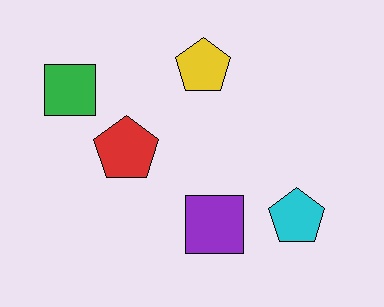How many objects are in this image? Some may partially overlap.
There are 5 objects.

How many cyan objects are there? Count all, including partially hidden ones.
There is 1 cyan object.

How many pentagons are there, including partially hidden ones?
There are 3 pentagons.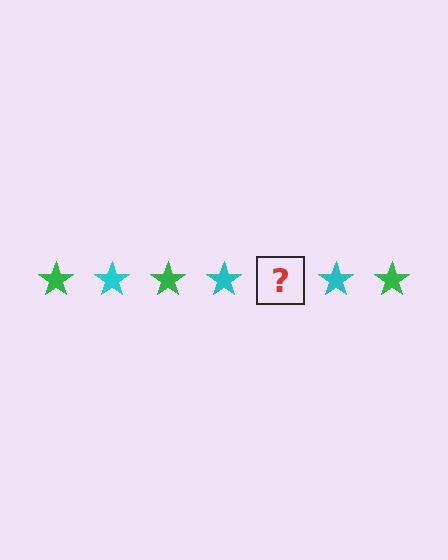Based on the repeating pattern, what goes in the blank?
The blank should be a green star.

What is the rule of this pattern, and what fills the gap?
The rule is that the pattern cycles through green, cyan stars. The gap should be filled with a green star.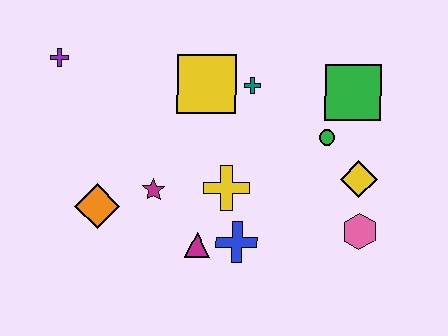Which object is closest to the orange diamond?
The magenta star is closest to the orange diamond.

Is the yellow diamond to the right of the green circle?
Yes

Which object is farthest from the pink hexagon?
The purple cross is farthest from the pink hexagon.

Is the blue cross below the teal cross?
Yes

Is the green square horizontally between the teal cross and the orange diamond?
No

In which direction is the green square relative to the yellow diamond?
The green square is above the yellow diamond.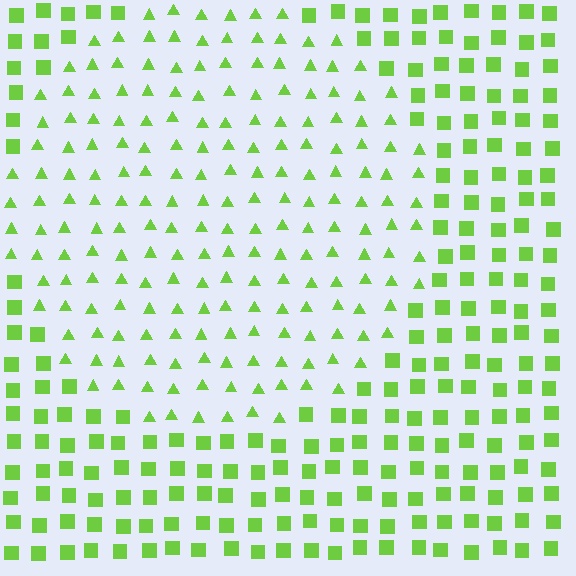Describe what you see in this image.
The image is filled with small lime elements arranged in a uniform grid. A circle-shaped region contains triangles, while the surrounding area contains squares. The boundary is defined purely by the change in element shape.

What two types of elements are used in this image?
The image uses triangles inside the circle region and squares outside it.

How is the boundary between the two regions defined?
The boundary is defined by a change in element shape: triangles inside vs. squares outside. All elements share the same color and spacing.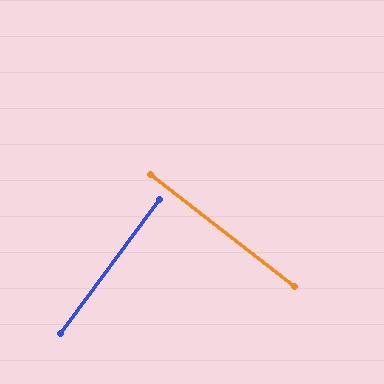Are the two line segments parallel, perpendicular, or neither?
Perpendicular — they meet at approximately 89°.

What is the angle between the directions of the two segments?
Approximately 89 degrees.